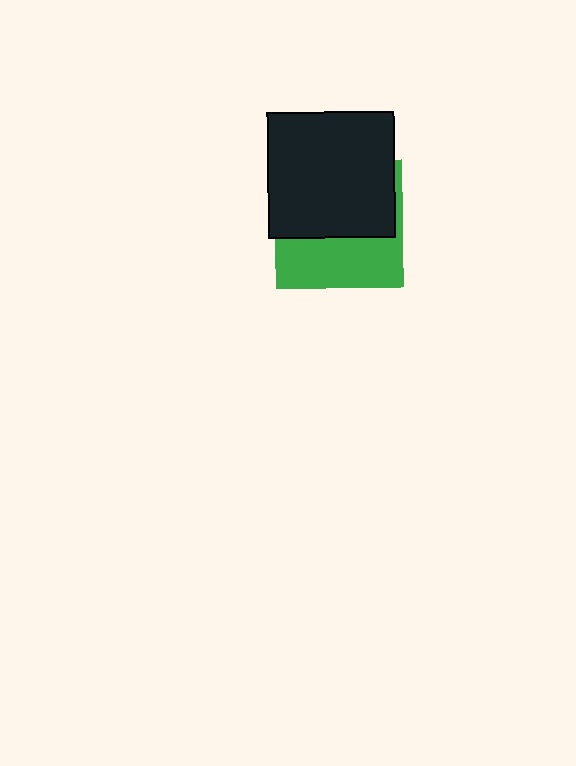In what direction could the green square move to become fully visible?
The green square could move down. That would shift it out from behind the black square entirely.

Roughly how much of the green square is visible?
A small part of it is visible (roughly 43%).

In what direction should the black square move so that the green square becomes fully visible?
The black square should move up. That is the shortest direction to clear the overlap and leave the green square fully visible.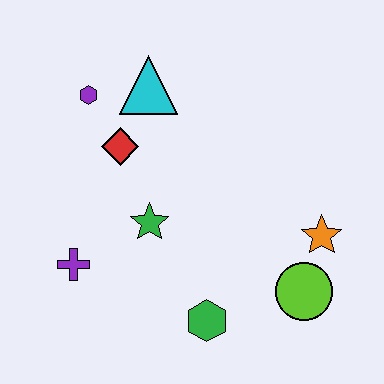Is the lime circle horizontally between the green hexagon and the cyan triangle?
No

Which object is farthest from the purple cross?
The orange star is farthest from the purple cross.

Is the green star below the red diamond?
Yes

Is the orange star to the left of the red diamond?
No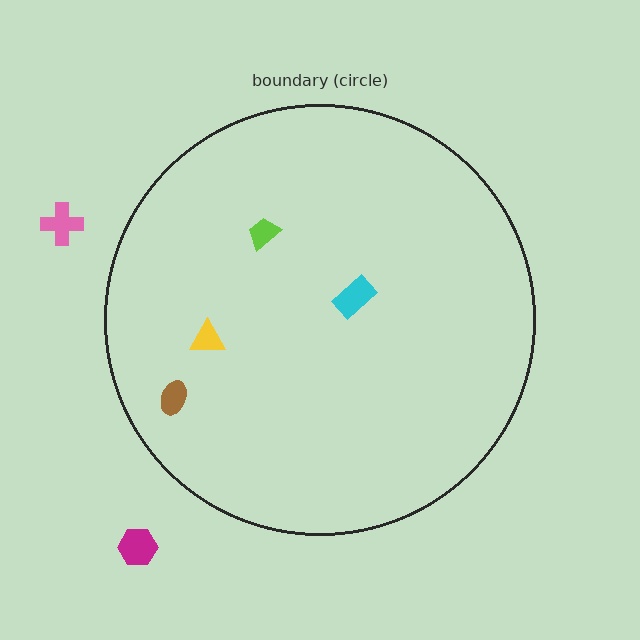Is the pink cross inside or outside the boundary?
Outside.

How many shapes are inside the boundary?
4 inside, 2 outside.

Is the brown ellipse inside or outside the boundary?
Inside.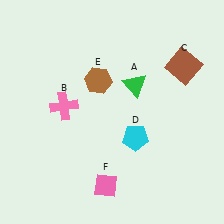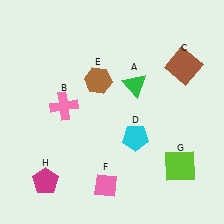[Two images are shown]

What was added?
A lime square (G), a magenta pentagon (H) were added in Image 2.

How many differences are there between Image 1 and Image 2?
There are 2 differences between the two images.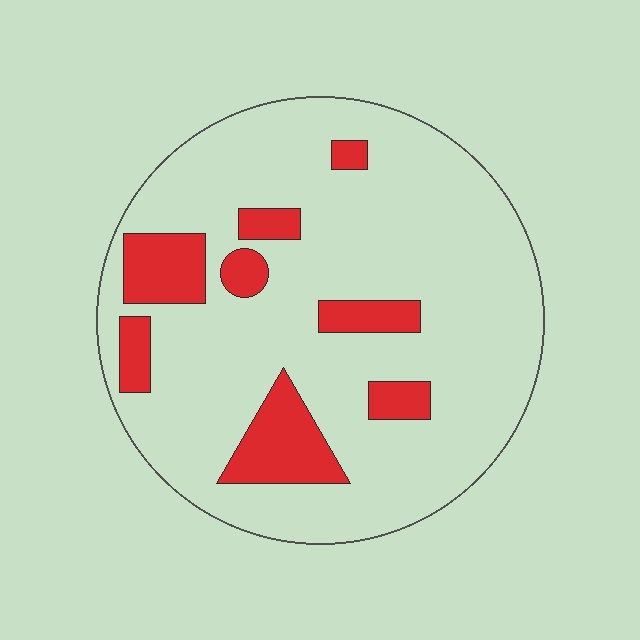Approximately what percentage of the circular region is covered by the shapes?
Approximately 15%.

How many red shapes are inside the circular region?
8.